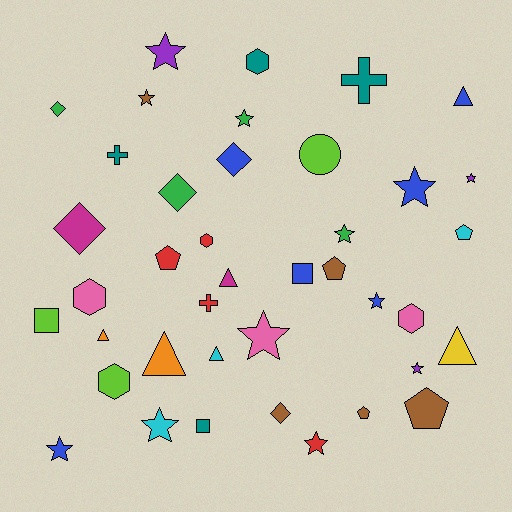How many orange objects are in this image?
There are 2 orange objects.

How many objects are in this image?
There are 40 objects.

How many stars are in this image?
There are 12 stars.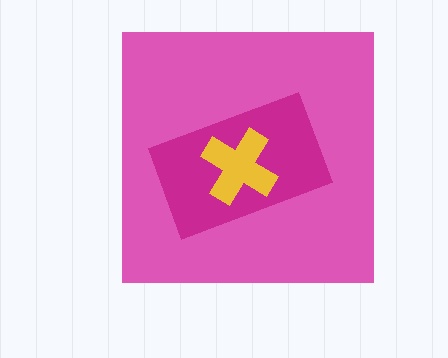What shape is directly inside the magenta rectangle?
The yellow cross.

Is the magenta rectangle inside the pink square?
Yes.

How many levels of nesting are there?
3.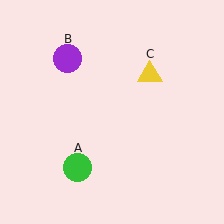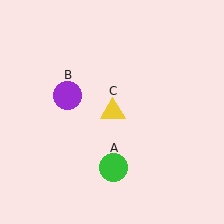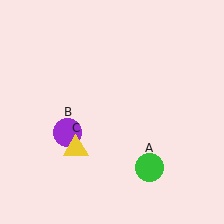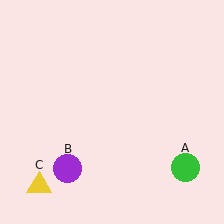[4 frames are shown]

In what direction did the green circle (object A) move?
The green circle (object A) moved right.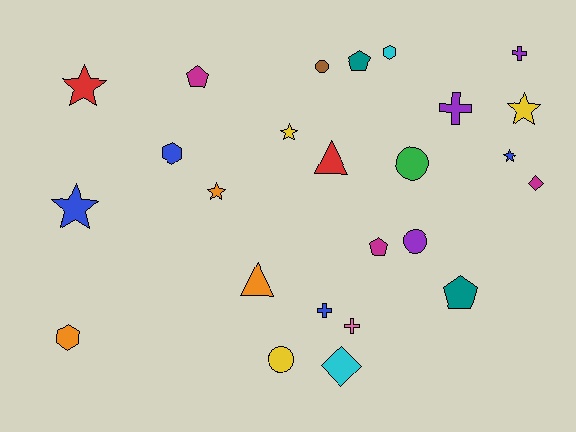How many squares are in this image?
There are no squares.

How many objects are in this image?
There are 25 objects.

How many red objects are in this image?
There are 2 red objects.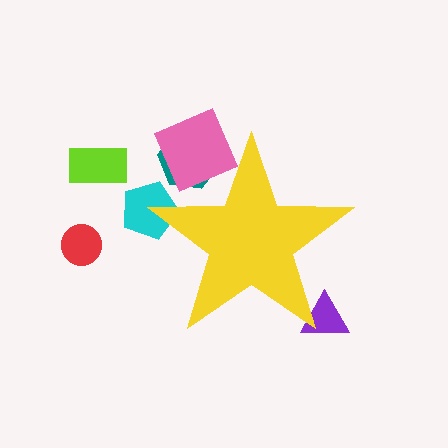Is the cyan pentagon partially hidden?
Yes, the cyan pentagon is partially hidden behind the yellow star.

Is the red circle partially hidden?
No, the red circle is fully visible.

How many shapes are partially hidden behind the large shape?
4 shapes are partially hidden.